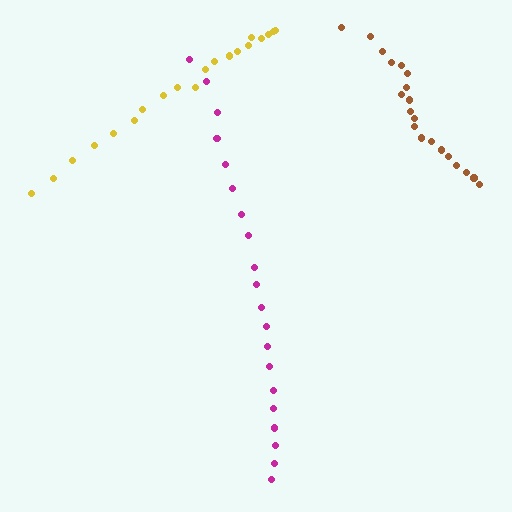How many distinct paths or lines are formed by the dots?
There are 3 distinct paths.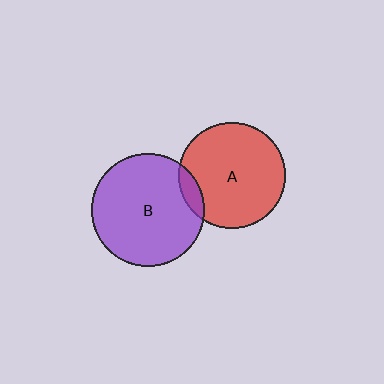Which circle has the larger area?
Circle B (purple).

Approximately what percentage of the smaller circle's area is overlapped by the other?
Approximately 10%.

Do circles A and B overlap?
Yes.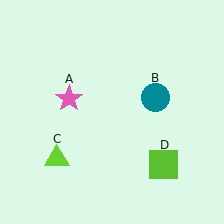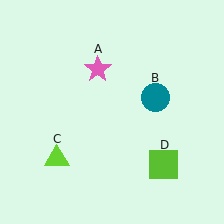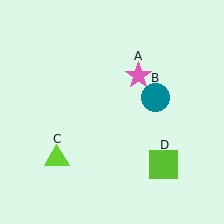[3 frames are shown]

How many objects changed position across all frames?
1 object changed position: pink star (object A).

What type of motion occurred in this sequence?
The pink star (object A) rotated clockwise around the center of the scene.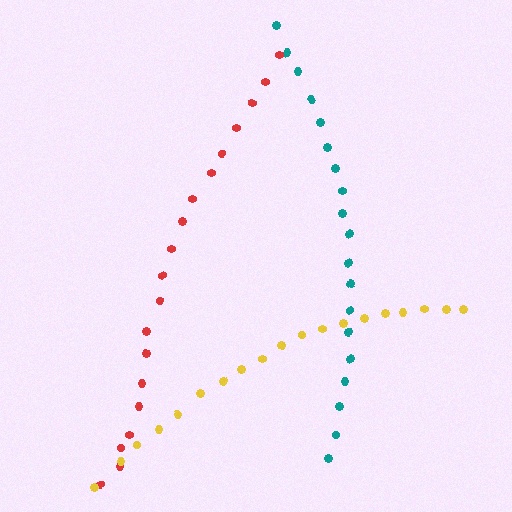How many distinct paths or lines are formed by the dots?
There are 3 distinct paths.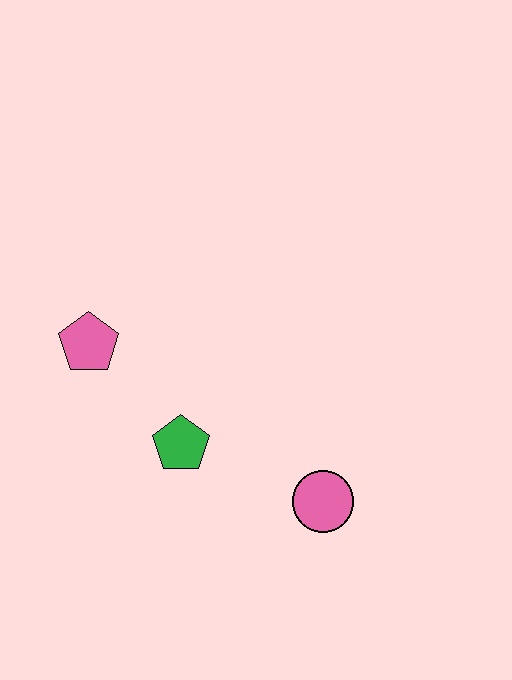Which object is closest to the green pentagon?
The pink pentagon is closest to the green pentagon.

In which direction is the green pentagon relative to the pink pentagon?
The green pentagon is below the pink pentagon.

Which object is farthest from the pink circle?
The pink pentagon is farthest from the pink circle.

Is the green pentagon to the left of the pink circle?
Yes